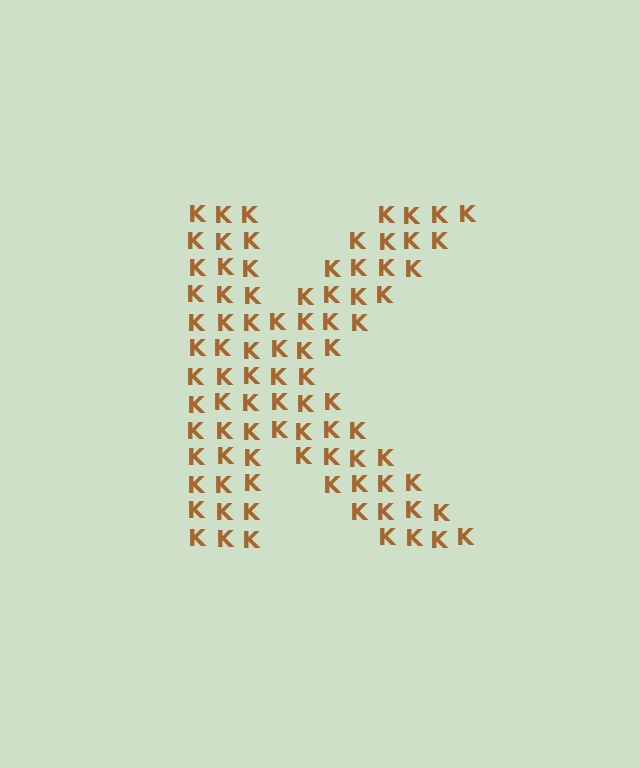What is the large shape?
The large shape is the letter K.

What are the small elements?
The small elements are letter K's.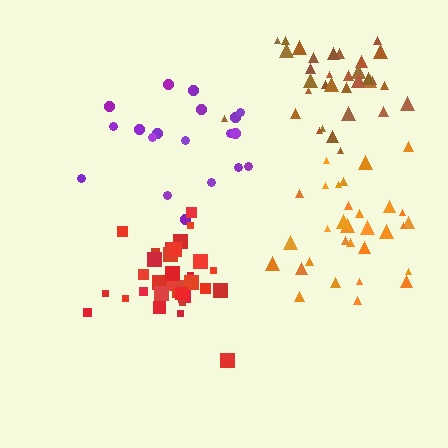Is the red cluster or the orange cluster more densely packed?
Red.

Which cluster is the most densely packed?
Red.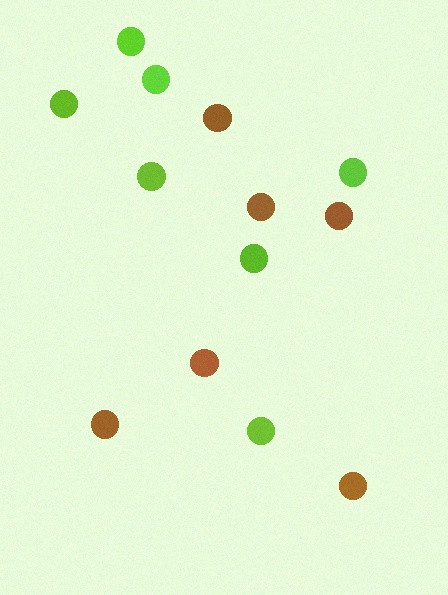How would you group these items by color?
There are 2 groups: one group of brown circles (6) and one group of lime circles (7).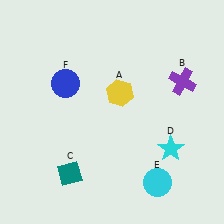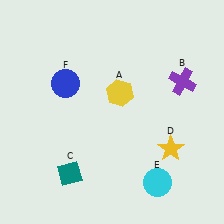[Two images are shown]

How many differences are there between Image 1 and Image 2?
There is 1 difference between the two images.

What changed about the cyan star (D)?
In Image 1, D is cyan. In Image 2, it changed to yellow.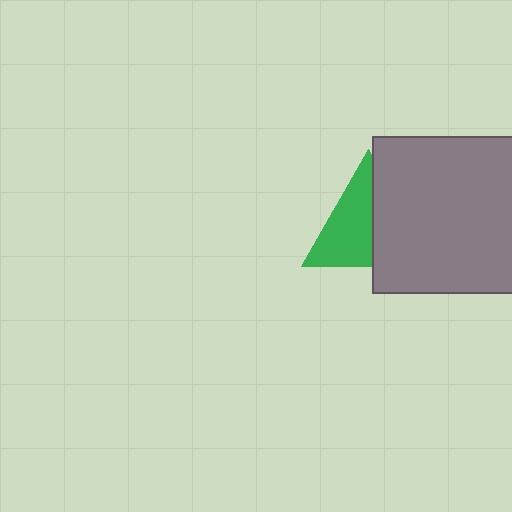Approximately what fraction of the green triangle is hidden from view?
Roughly 46% of the green triangle is hidden behind the gray rectangle.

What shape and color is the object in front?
The object in front is a gray rectangle.